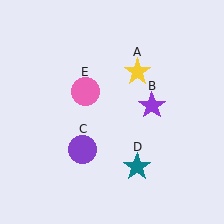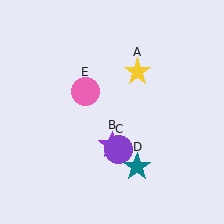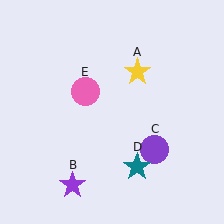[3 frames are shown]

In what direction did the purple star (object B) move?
The purple star (object B) moved down and to the left.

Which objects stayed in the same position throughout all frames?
Yellow star (object A) and teal star (object D) and pink circle (object E) remained stationary.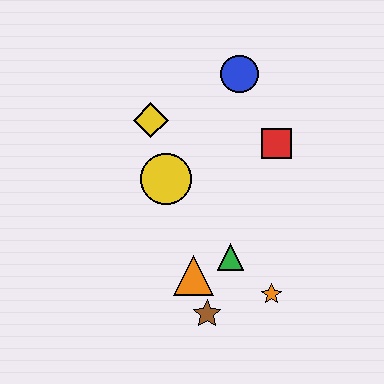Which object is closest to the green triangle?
The orange triangle is closest to the green triangle.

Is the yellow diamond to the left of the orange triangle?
Yes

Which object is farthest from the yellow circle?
The orange star is farthest from the yellow circle.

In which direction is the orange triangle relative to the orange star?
The orange triangle is to the left of the orange star.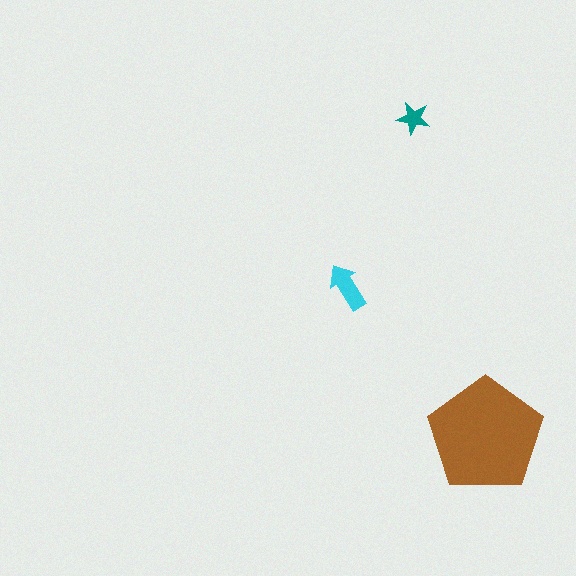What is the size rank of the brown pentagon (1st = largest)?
1st.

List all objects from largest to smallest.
The brown pentagon, the cyan arrow, the teal star.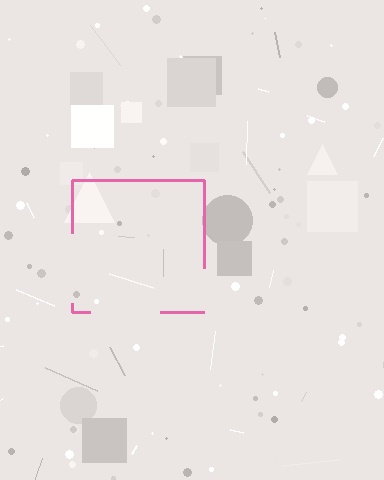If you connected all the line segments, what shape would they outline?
They would outline a square.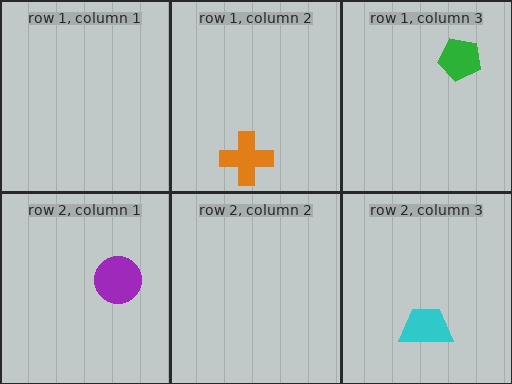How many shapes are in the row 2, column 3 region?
1.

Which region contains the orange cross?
The row 1, column 2 region.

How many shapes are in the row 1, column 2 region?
1.